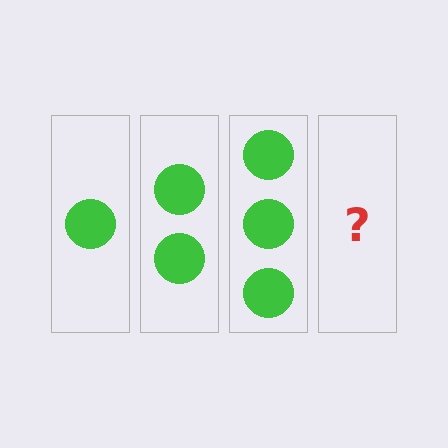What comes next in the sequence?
The next element should be 4 circles.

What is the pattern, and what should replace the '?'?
The pattern is that each step adds one more circle. The '?' should be 4 circles.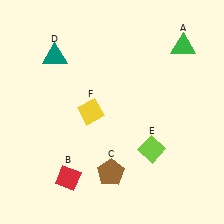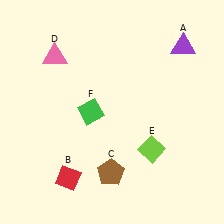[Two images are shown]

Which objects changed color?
A changed from green to purple. D changed from teal to pink. F changed from yellow to green.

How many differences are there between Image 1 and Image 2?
There are 3 differences between the two images.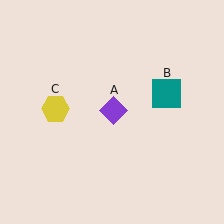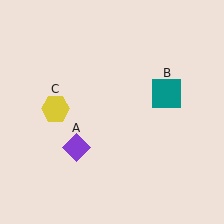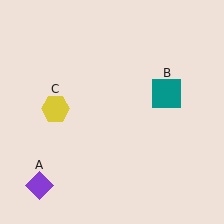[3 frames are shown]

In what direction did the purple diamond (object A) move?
The purple diamond (object A) moved down and to the left.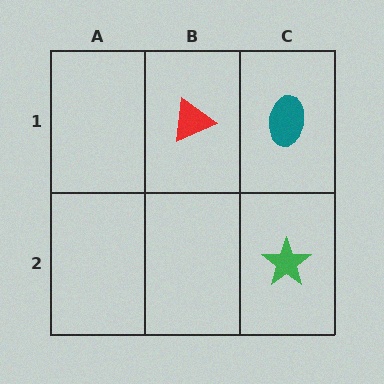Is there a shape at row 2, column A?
No, that cell is empty.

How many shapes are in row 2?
1 shape.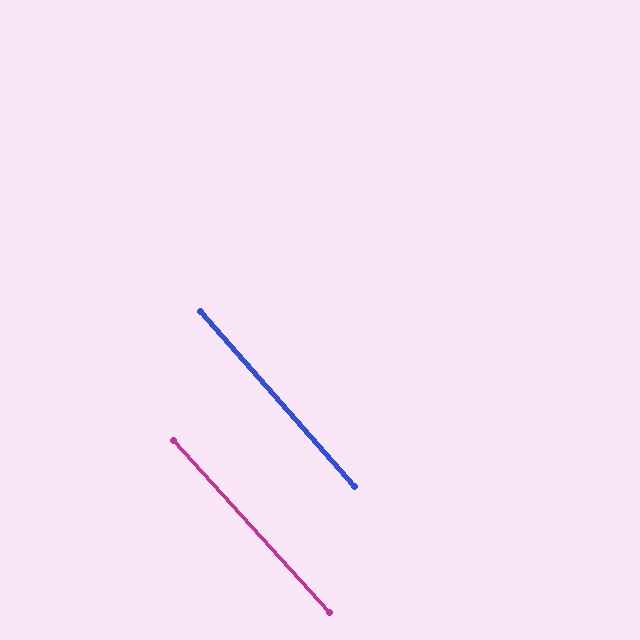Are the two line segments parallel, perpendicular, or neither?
Parallel — their directions differ by only 0.9°.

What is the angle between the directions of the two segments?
Approximately 1 degree.